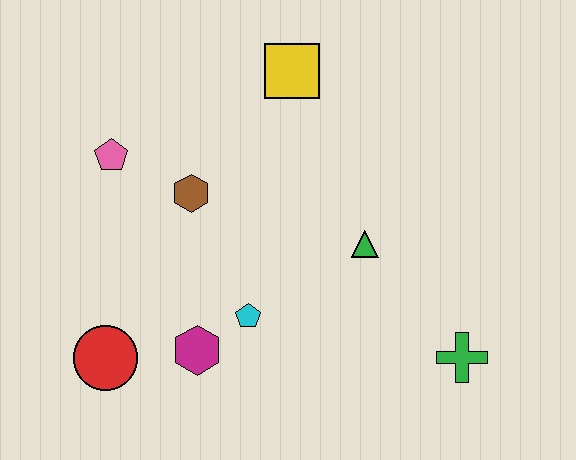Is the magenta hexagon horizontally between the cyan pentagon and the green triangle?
No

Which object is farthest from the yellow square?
The red circle is farthest from the yellow square.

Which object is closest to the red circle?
The magenta hexagon is closest to the red circle.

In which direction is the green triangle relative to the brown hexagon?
The green triangle is to the right of the brown hexagon.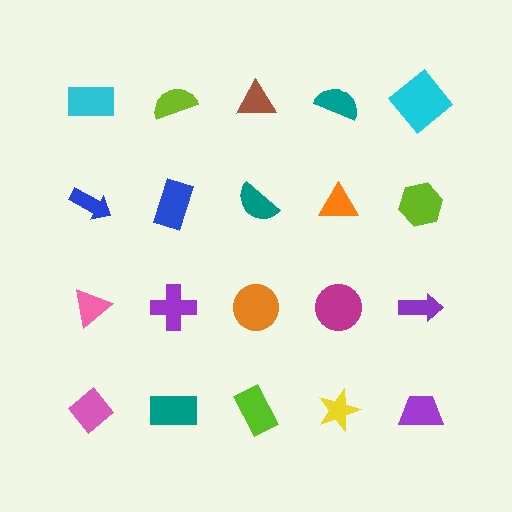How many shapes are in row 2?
5 shapes.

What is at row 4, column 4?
A yellow star.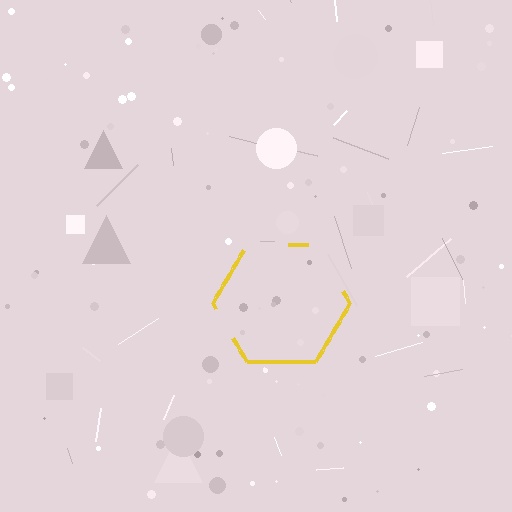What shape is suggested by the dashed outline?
The dashed outline suggests a hexagon.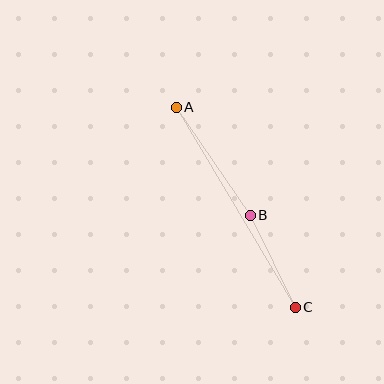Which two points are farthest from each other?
Points A and C are farthest from each other.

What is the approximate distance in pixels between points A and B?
The distance between A and B is approximately 130 pixels.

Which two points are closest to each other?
Points B and C are closest to each other.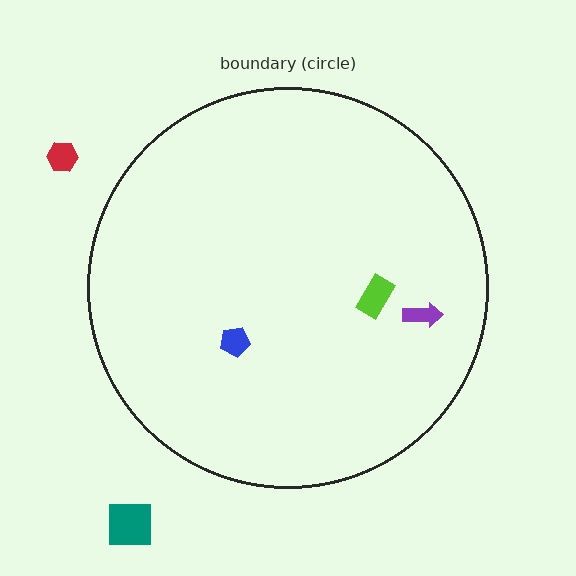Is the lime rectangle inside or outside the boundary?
Inside.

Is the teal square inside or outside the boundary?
Outside.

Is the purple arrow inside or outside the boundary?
Inside.